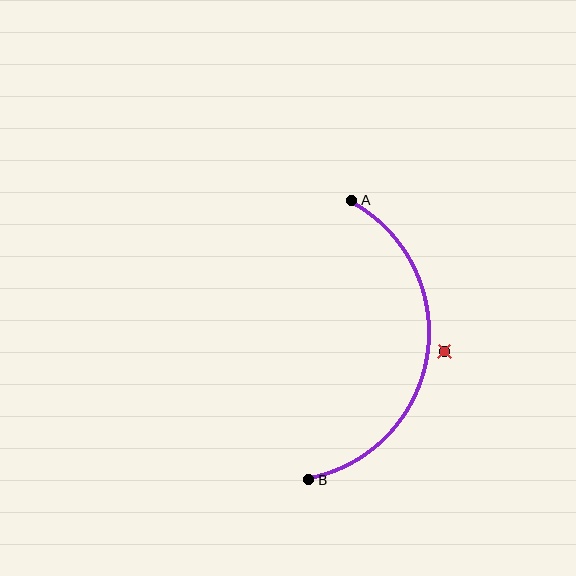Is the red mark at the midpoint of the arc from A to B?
No — the red mark does not lie on the arc at all. It sits slightly outside the curve.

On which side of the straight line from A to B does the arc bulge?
The arc bulges to the right of the straight line connecting A and B.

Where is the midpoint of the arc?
The arc midpoint is the point on the curve farthest from the straight line joining A and B. It sits to the right of that line.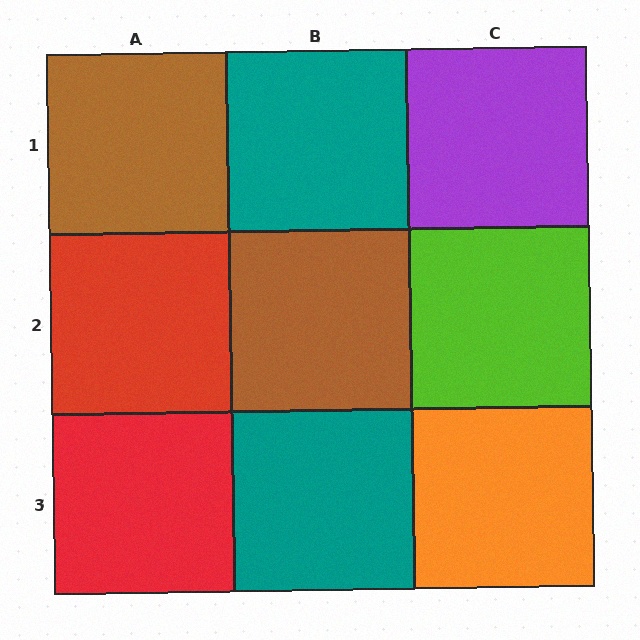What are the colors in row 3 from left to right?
Red, teal, orange.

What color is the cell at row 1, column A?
Brown.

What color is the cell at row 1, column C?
Purple.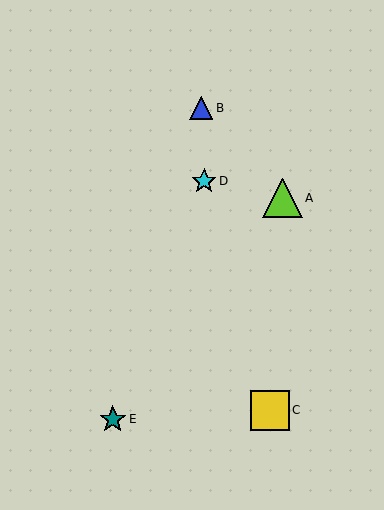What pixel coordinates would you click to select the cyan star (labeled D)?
Click at (204, 181) to select the cyan star D.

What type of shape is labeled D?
Shape D is a cyan star.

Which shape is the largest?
The yellow square (labeled C) is the largest.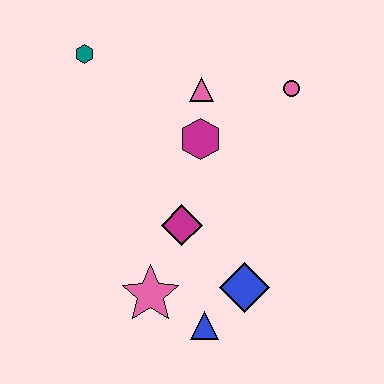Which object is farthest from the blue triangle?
The teal hexagon is farthest from the blue triangle.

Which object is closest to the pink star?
The blue triangle is closest to the pink star.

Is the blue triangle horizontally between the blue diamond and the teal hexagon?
Yes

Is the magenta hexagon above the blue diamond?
Yes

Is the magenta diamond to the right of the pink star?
Yes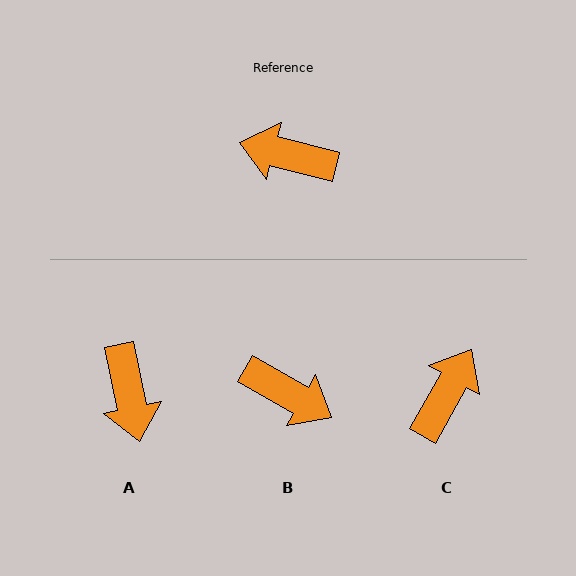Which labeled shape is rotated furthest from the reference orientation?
B, about 165 degrees away.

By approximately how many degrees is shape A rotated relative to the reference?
Approximately 117 degrees counter-clockwise.